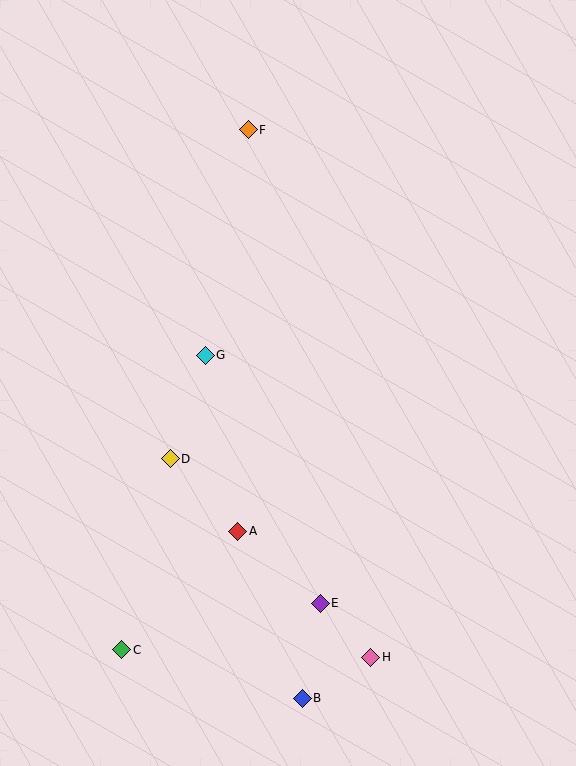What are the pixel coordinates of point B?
Point B is at (302, 698).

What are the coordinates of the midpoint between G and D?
The midpoint between G and D is at (188, 407).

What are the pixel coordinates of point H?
Point H is at (371, 657).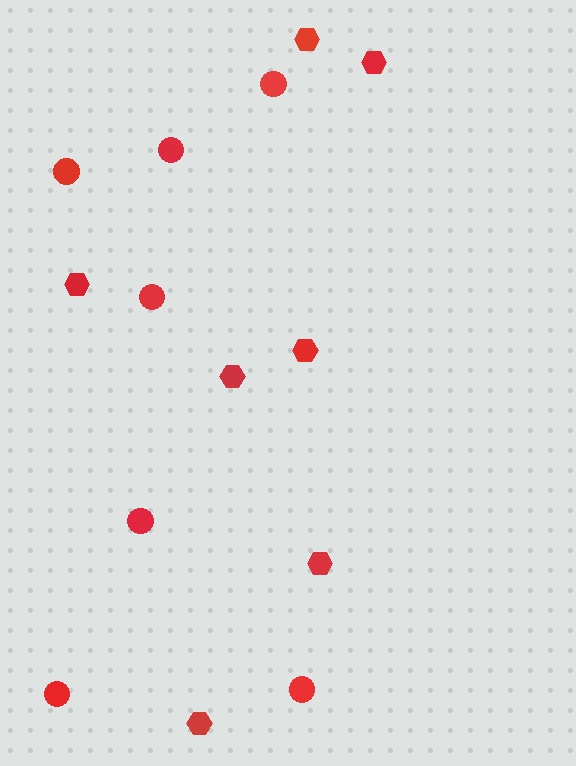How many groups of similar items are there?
There are 2 groups: one group of circles (7) and one group of hexagons (7).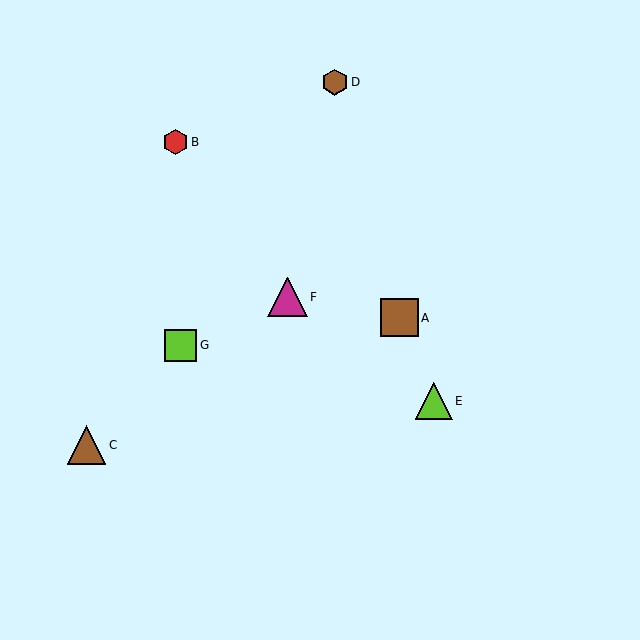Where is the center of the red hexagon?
The center of the red hexagon is at (175, 142).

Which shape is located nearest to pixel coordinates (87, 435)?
The brown triangle (labeled C) at (87, 445) is nearest to that location.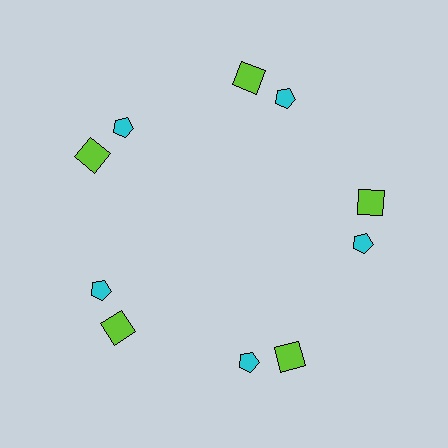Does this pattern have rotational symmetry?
Yes, this pattern has 5-fold rotational symmetry. It looks the same after rotating 72 degrees around the center.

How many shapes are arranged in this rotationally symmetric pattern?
There are 10 shapes, arranged in 5 groups of 2.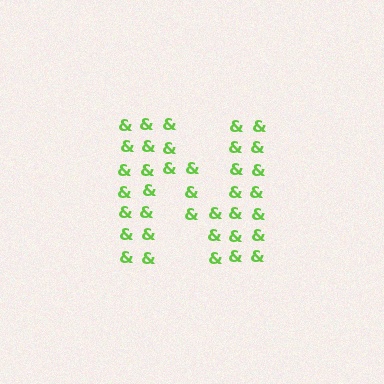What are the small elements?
The small elements are ampersands.